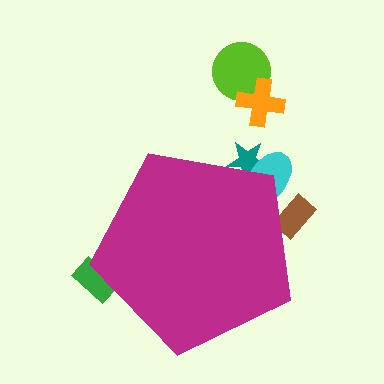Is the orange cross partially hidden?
No, the orange cross is fully visible.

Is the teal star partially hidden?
Yes, the teal star is partially hidden behind the magenta pentagon.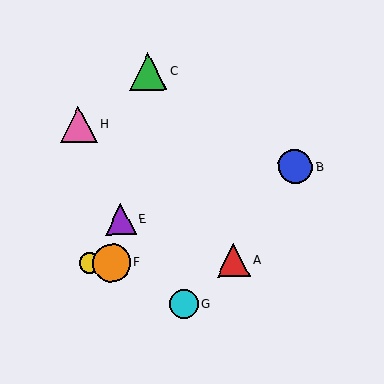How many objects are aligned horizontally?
3 objects (A, D, F) are aligned horizontally.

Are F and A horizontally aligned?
Yes, both are at y≈263.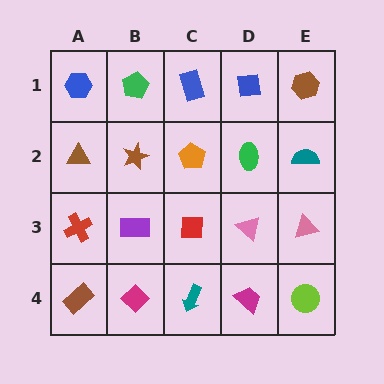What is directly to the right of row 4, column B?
A teal arrow.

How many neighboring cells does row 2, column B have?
4.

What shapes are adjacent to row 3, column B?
A brown star (row 2, column B), a magenta diamond (row 4, column B), a red cross (row 3, column A), a red square (row 3, column C).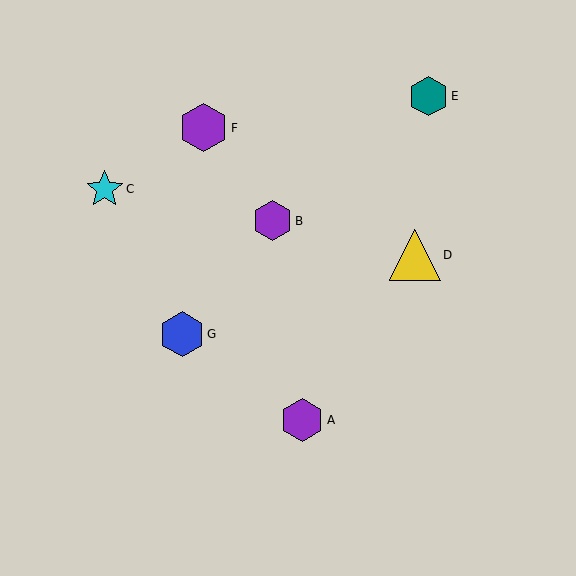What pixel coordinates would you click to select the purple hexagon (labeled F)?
Click at (204, 128) to select the purple hexagon F.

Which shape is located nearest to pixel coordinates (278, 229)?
The purple hexagon (labeled B) at (273, 221) is nearest to that location.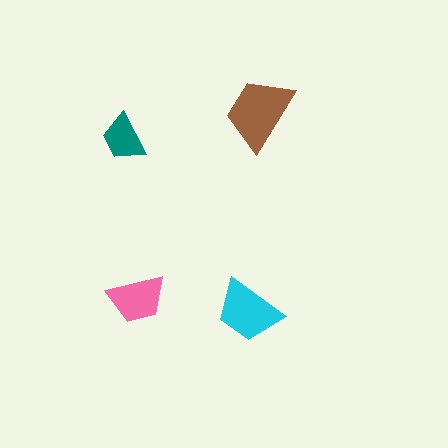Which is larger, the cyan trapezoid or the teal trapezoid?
The cyan one.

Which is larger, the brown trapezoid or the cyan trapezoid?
The brown one.